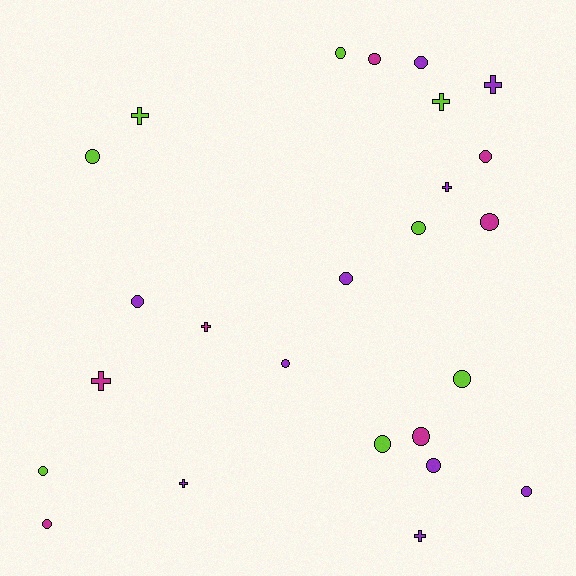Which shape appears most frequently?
Circle, with 17 objects.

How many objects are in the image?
There are 25 objects.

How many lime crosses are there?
There are 2 lime crosses.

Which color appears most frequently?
Purple, with 10 objects.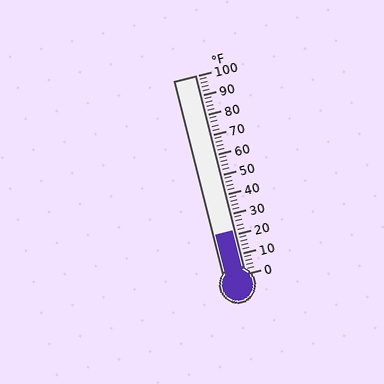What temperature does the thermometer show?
The thermometer shows approximately 22°F.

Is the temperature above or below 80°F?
The temperature is below 80°F.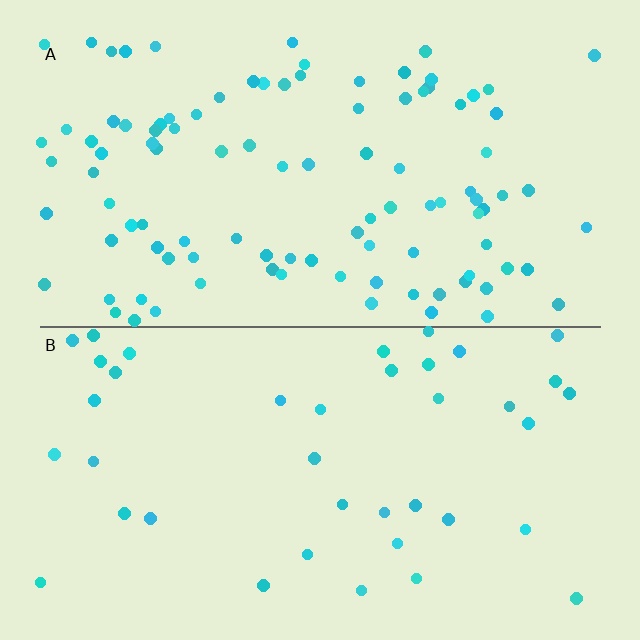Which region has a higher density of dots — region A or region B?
A (the top).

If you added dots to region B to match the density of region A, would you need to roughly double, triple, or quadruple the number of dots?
Approximately triple.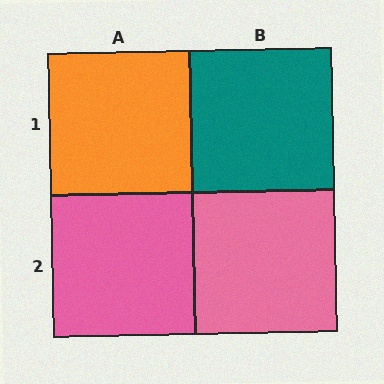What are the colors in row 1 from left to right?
Orange, teal.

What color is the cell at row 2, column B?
Pink.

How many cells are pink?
2 cells are pink.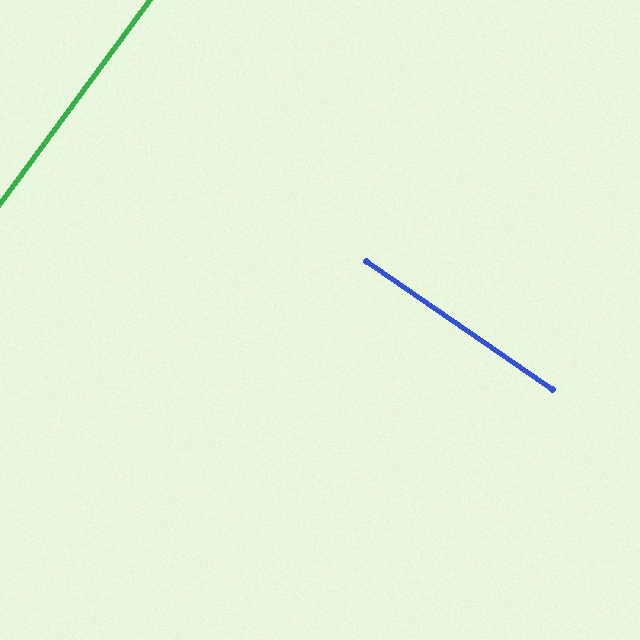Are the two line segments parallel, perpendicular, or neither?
Perpendicular — they meet at approximately 88°.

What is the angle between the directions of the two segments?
Approximately 88 degrees.